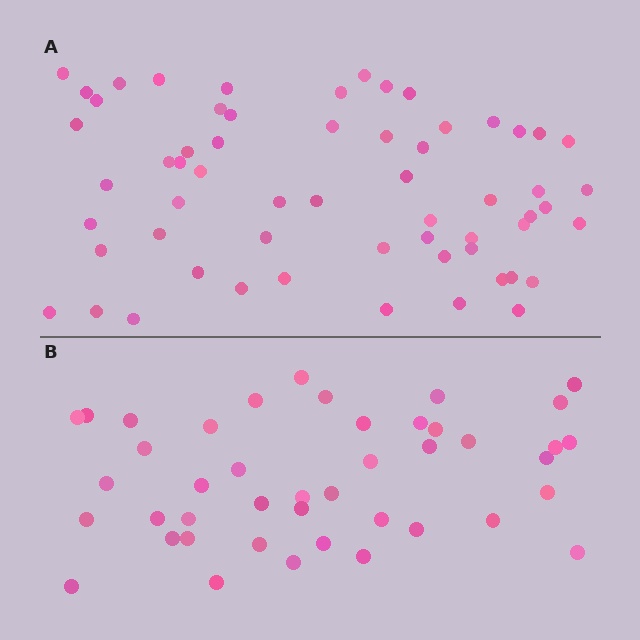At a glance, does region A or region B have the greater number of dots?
Region A (the top region) has more dots.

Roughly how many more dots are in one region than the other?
Region A has approximately 15 more dots than region B.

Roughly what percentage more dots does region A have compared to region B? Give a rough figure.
About 40% more.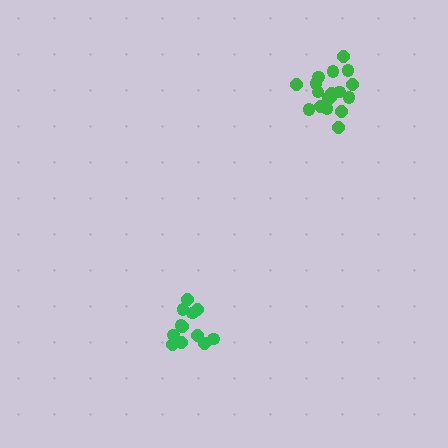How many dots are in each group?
Group 1: 12 dots, Group 2: 18 dots (30 total).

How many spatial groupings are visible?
There are 2 spatial groupings.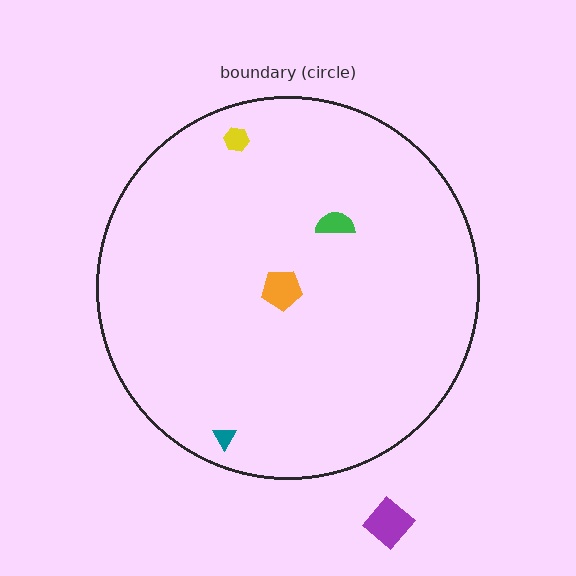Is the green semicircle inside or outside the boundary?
Inside.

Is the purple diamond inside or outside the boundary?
Outside.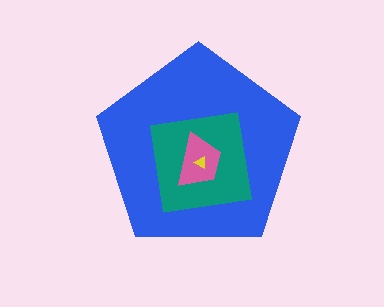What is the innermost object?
The yellow triangle.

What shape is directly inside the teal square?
The pink trapezoid.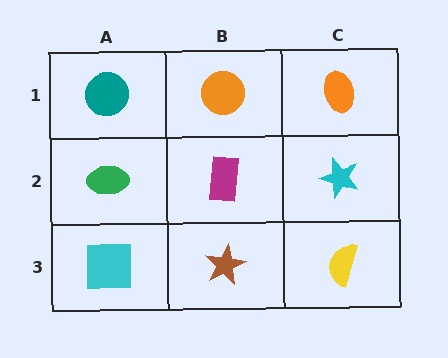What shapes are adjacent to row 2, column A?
A teal circle (row 1, column A), a cyan square (row 3, column A), a magenta rectangle (row 2, column B).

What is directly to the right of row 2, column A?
A magenta rectangle.